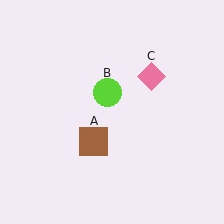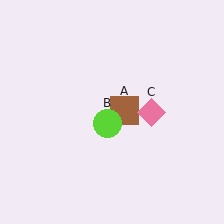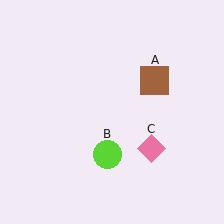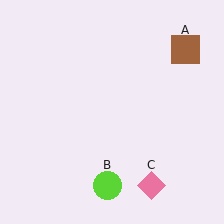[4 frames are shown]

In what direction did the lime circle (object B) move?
The lime circle (object B) moved down.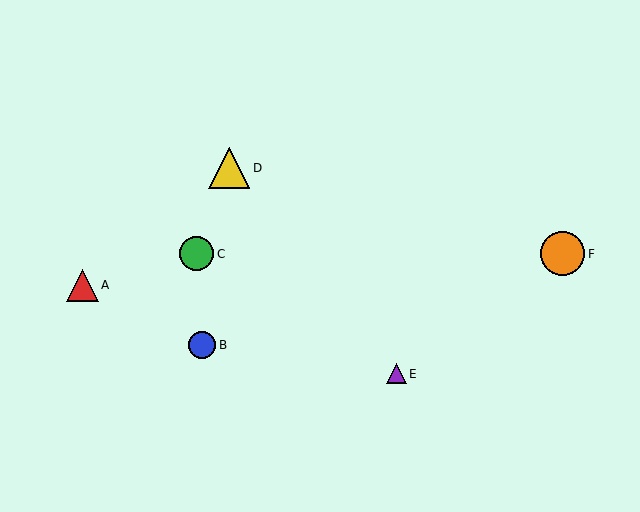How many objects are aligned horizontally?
2 objects (C, F) are aligned horizontally.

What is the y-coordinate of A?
Object A is at y≈285.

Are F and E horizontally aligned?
No, F is at y≈254 and E is at y≈374.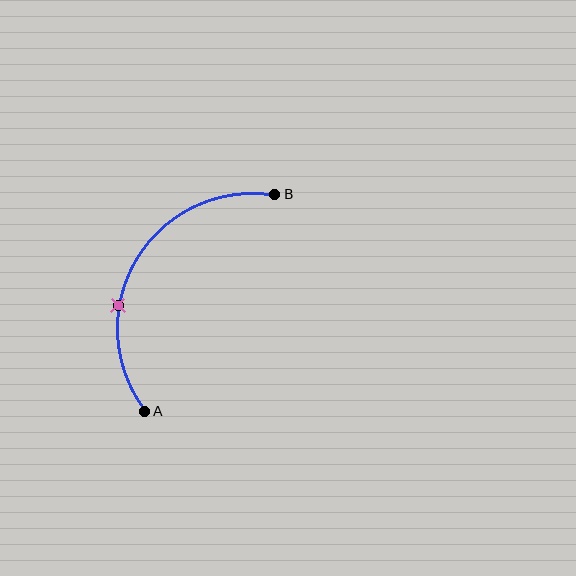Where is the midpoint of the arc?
The arc midpoint is the point on the curve farthest from the straight line joining A and B. It sits to the left of that line.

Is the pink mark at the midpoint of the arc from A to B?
No. The pink mark lies on the arc but is closer to endpoint A. The arc midpoint would be at the point on the curve equidistant along the arc from both A and B.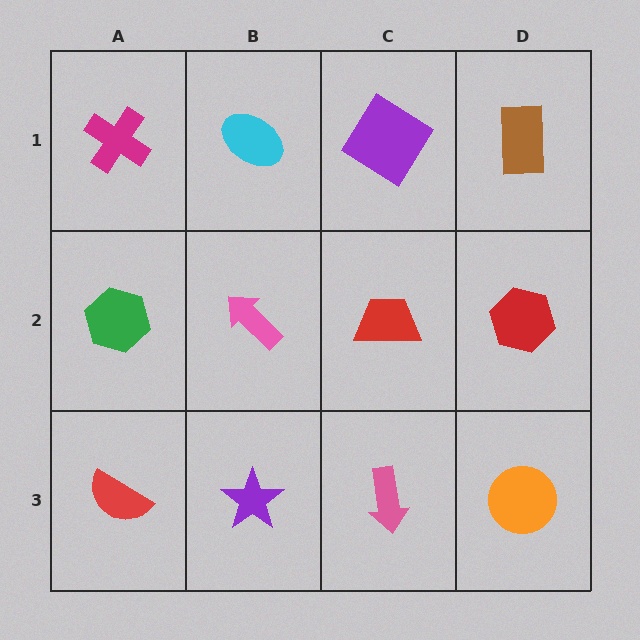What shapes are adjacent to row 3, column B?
A pink arrow (row 2, column B), a red semicircle (row 3, column A), a pink arrow (row 3, column C).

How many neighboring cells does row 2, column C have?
4.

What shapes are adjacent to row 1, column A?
A green hexagon (row 2, column A), a cyan ellipse (row 1, column B).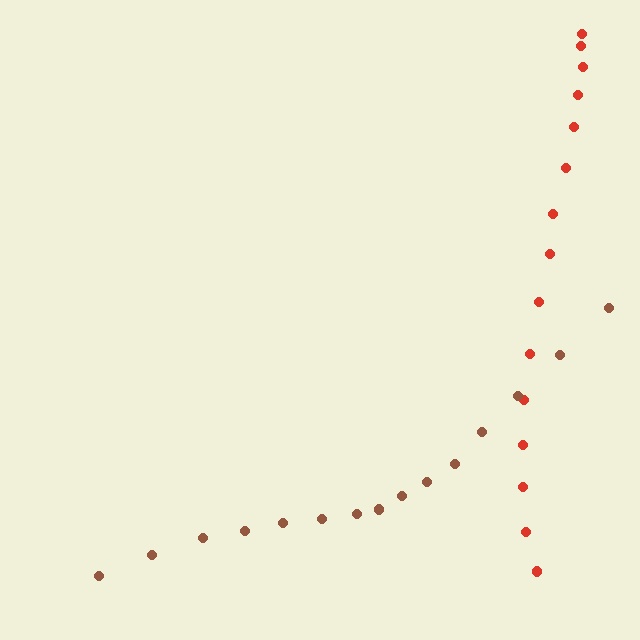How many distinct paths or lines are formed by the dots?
There are 2 distinct paths.